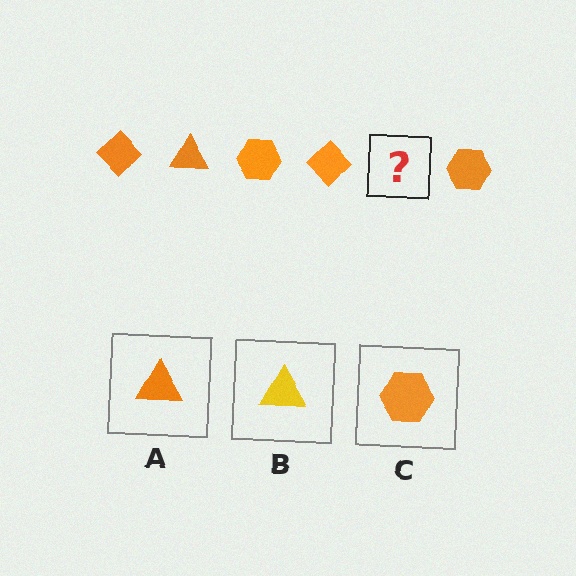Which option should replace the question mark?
Option A.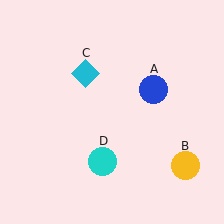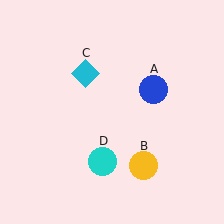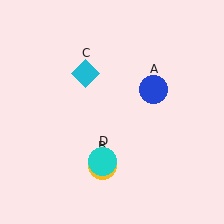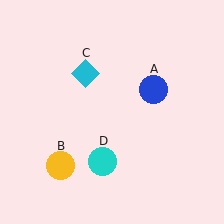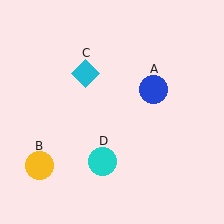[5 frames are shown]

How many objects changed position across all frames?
1 object changed position: yellow circle (object B).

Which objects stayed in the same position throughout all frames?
Blue circle (object A) and cyan diamond (object C) and cyan circle (object D) remained stationary.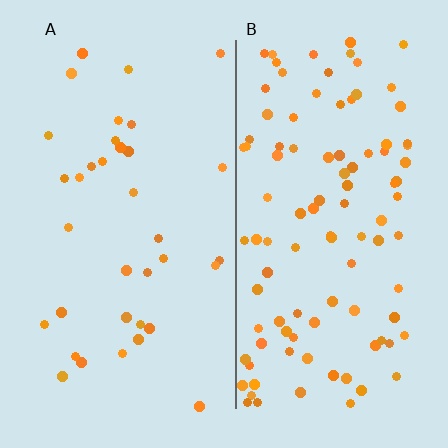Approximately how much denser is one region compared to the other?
Approximately 2.9× — region B over region A.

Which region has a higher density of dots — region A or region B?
B (the right).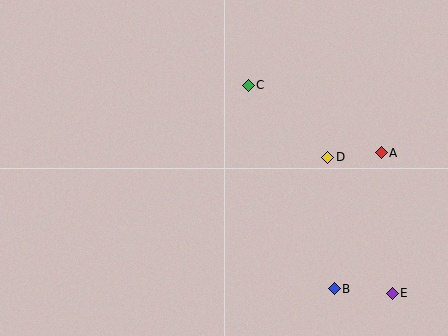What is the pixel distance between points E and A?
The distance between E and A is 141 pixels.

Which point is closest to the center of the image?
Point C at (248, 85) is closest to the center.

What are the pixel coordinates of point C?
Point C is at (248, 85).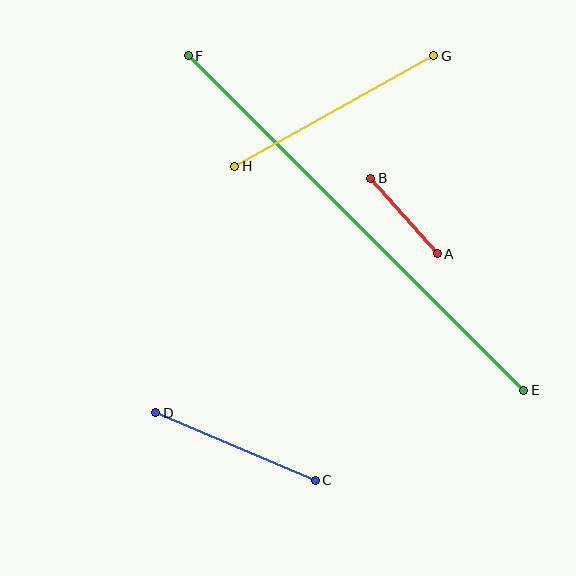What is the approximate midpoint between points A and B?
The midpoint is at approximately (404, 216) pixels.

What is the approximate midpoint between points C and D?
The midpoint is at approximately (236, 446) pixels.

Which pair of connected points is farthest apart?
Points E and F are farthest apart.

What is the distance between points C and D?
The distance is approximately 173 pixels.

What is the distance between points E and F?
The distance is approximately 474 pixels.